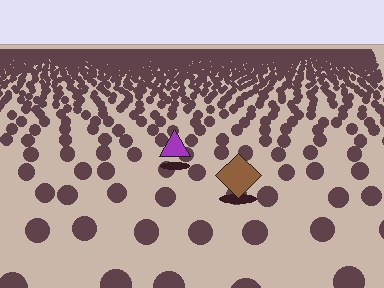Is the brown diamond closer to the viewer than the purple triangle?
Yes. The brown diamond is closer — you can tell from the texture gradient: the ground texture is coarser near it.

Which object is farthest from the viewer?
The purple triangle is farthest from the viewer. It appears smaller and the ground texture around it is denser.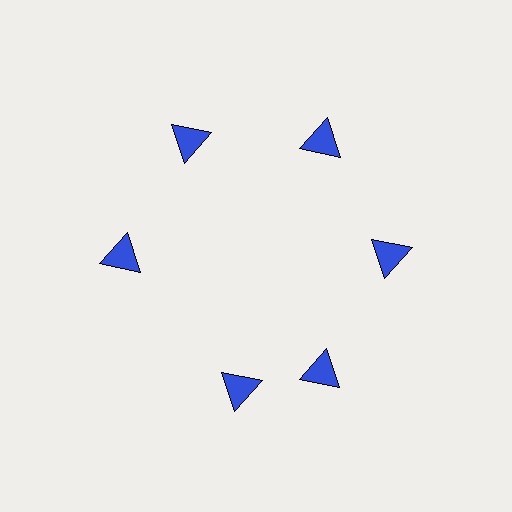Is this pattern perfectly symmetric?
No. The 6 blue triangles are arranged in a ring, but one element near the 7 o'clock position is rotated out of alignment along the ring, breaking the 6-fold rotational symmetry.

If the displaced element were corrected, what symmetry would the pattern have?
It would have 6-fold rotational symmetry — the pattern would map onto itself every 60 degrees.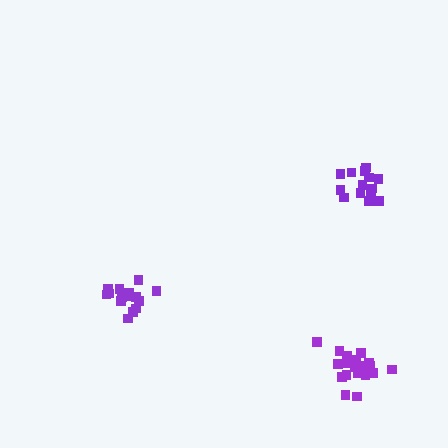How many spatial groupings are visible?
There are 3 spatial groupings.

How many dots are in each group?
Group 1: 15 dots, Group 2: 14 dots, Group 3: 20 dots (49 total).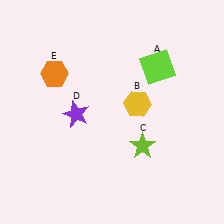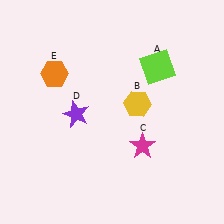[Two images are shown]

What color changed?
The star (C) changed from lime in Image 1 to magenta in Image 2.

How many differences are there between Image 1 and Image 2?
There is 1 difference between the two images.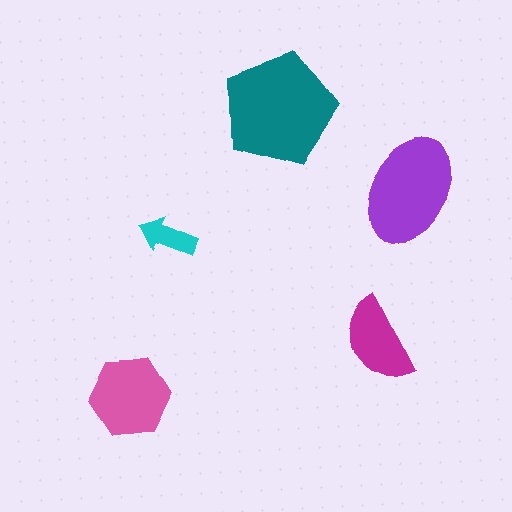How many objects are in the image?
There are 5 objects in the image.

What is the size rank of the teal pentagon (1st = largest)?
1st.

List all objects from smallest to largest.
The cyan arrow, the magenta semicircle, the pink hexagon, the purple ellipse, the teal pentagon.